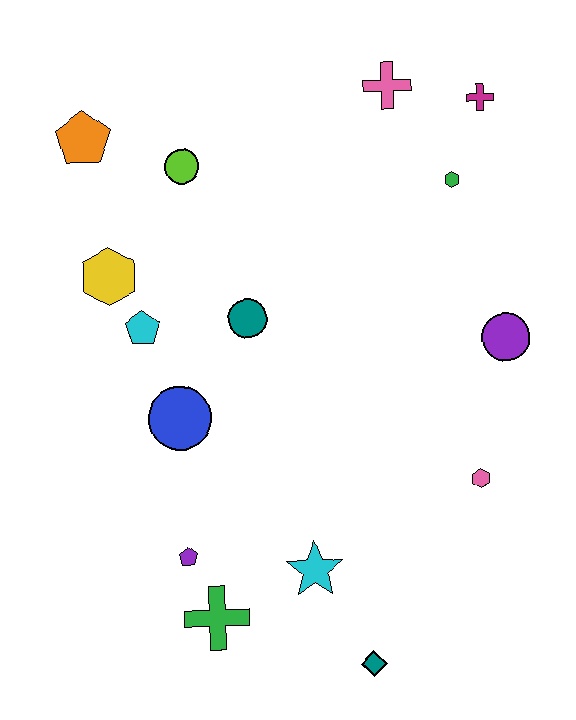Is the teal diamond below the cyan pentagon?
Yes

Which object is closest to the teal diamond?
The cyan star is closest to the teal diamond.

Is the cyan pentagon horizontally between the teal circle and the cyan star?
No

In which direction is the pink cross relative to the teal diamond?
The pink cross is above the teal diamond.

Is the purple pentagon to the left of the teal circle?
Yes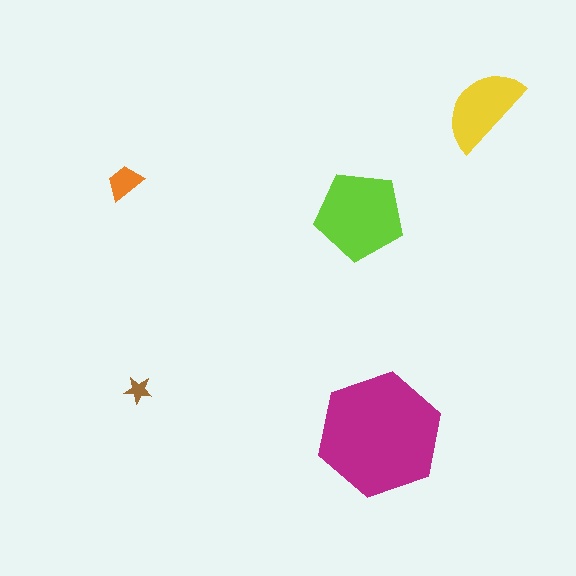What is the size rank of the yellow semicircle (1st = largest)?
3rd.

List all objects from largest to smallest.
The magenta hexagon, the lime pentagon, the yellow semicircle, the orange trapezoid, the brown star.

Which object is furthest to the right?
The yellow semicircle is rightmost.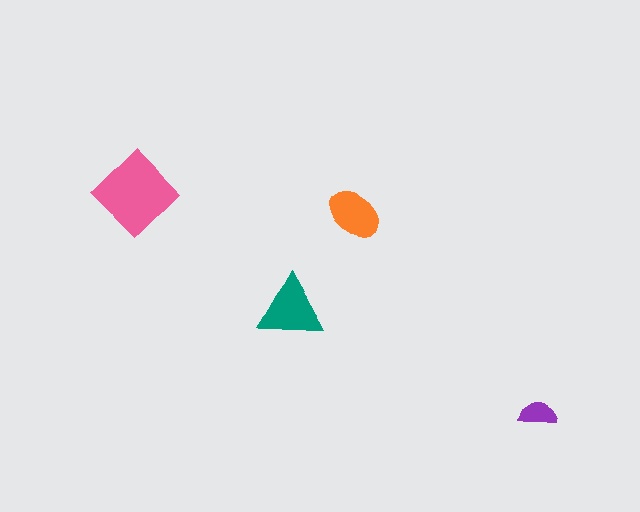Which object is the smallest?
The purple semicircle.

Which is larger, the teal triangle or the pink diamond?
The pink diamond.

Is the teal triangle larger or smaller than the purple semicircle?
Larger.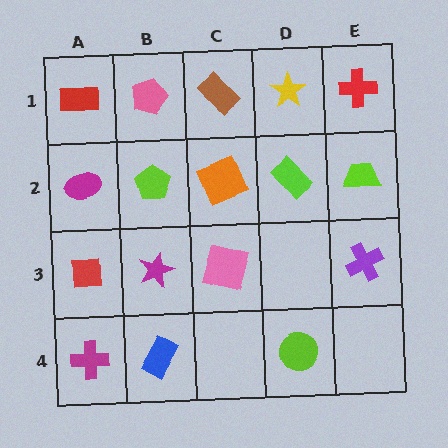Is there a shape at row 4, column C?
No, that cell is empty.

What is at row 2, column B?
A lime pentagon.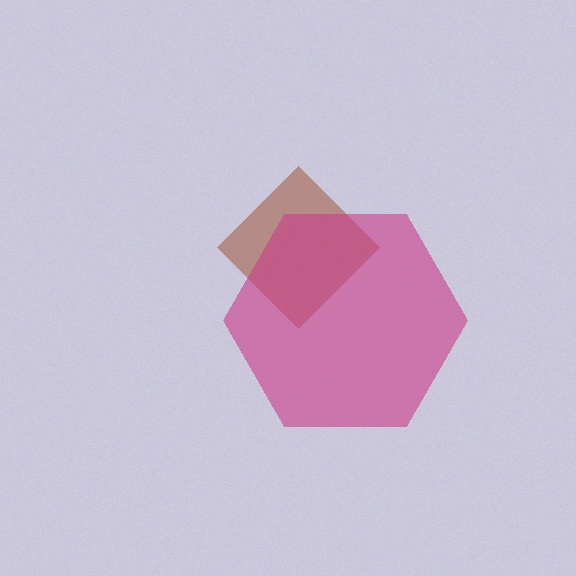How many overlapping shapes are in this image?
There are 2 overlapping shapes in the image.